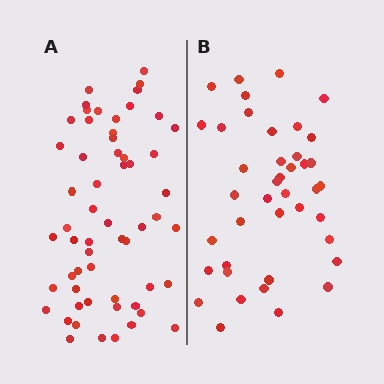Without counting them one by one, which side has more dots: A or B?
Region A (the left region) has more dots.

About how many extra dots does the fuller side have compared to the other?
Region A has approximately 15 more dots than region B.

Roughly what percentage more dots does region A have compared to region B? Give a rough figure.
About 40% more.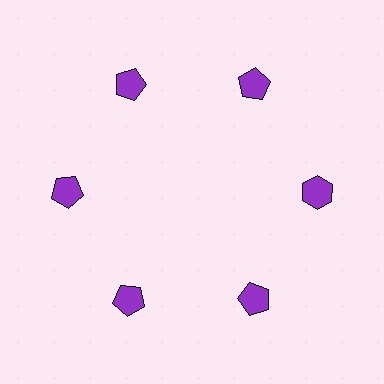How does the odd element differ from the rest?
It has a different shape: hexagon instead of pentagon.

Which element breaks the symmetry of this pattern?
The purple hexagon at roughly the 3 o'clock position breaks the symmetry. All other shapes are purple pentagons.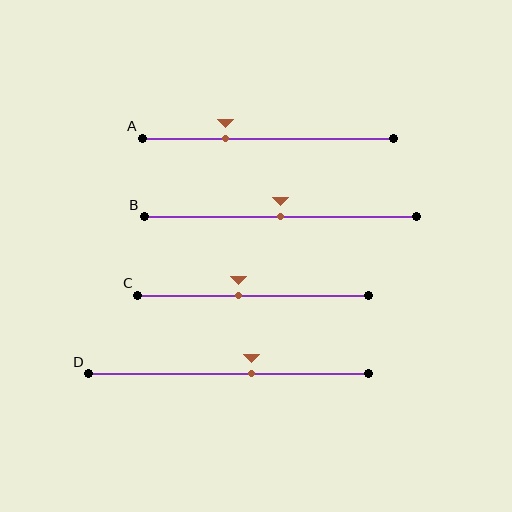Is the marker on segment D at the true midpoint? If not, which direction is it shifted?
No, the marker on segment D is shifted to the right by about 8% of the segment length.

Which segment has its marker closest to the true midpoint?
Segment B has its marker closest to the true midpoint.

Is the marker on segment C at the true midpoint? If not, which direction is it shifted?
No, the marker on segment C is shifted to the left by about 6% of the segment length.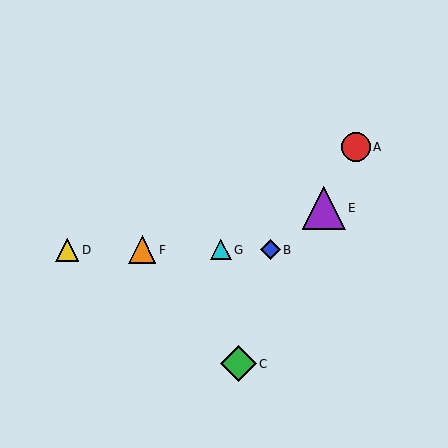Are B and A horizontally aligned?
No, B is at y≈250 and A is at y≈147.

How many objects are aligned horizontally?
4 objects (B, D, F, G) are aligned horizontally.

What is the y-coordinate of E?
Object E is at y≈208.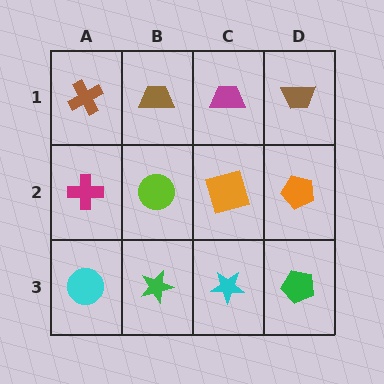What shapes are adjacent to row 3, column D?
An orange pentagon (row 2, column D), a cyan star (row 3, column C).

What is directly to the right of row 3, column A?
A green star.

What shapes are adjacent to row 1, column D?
An orange pentagon (row 2, column D), a magenta trapezoid (row 1, column C).